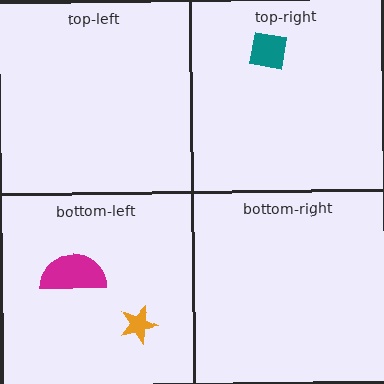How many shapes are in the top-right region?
1.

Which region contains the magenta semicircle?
The bottom-left region.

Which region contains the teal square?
The top-right region.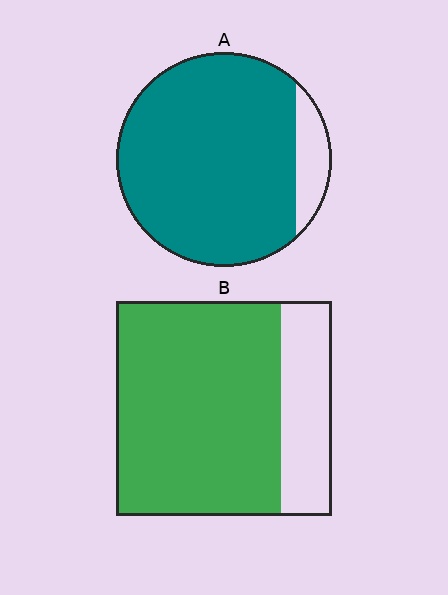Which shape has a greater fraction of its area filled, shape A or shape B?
Shape A.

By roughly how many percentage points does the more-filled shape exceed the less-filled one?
By roughly 15 percentage points (A over B).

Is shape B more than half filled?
Yes.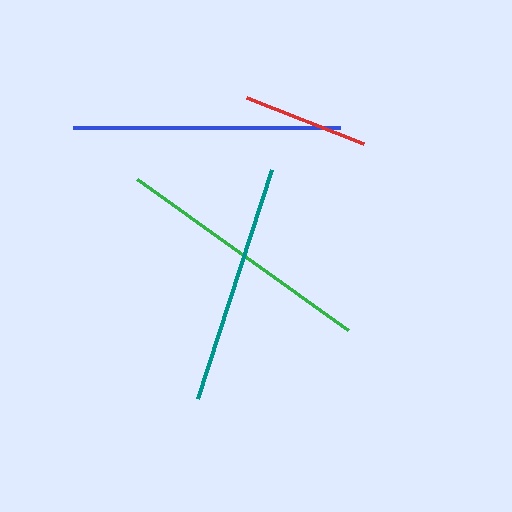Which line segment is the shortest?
The red line is the shortest at approximately 126 pixels.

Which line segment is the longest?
The blue line is the longest at approximately 267 pixels.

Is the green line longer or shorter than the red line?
The green line is longer than the red line.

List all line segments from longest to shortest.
From longest to shortest: blue, green, teal, red.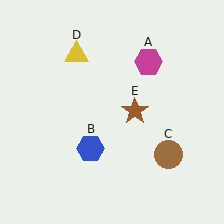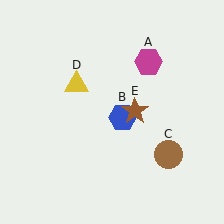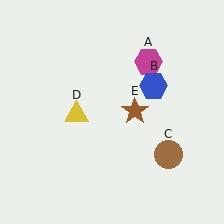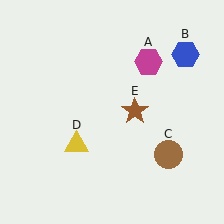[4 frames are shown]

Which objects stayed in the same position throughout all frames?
Magenta hexagon (object A) and brown circle (object C) and brown star (object E) remained stationary.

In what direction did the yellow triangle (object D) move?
The yellow triangle (object D) moved down.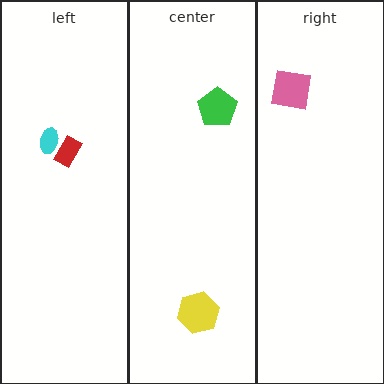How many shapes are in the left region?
2.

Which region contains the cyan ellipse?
The left region.